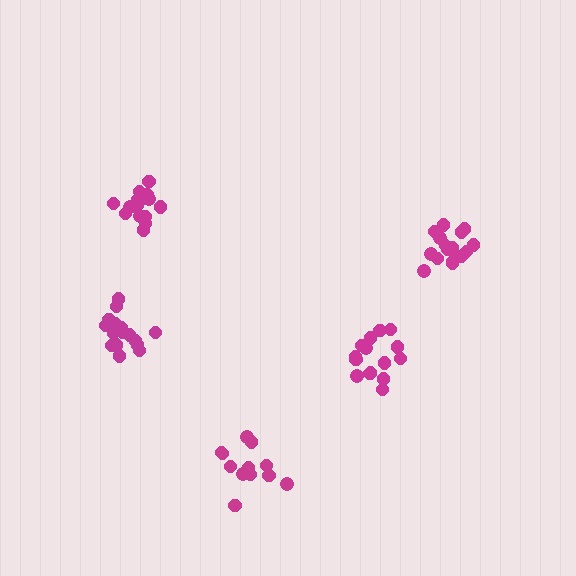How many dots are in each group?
Group 1: 18 dots, Group 2: 17 dots, Group 3: 16 dots, Group 4: 12 dots, Group 5: 15 dots (78 total).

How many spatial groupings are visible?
There are 5 spatial groupings.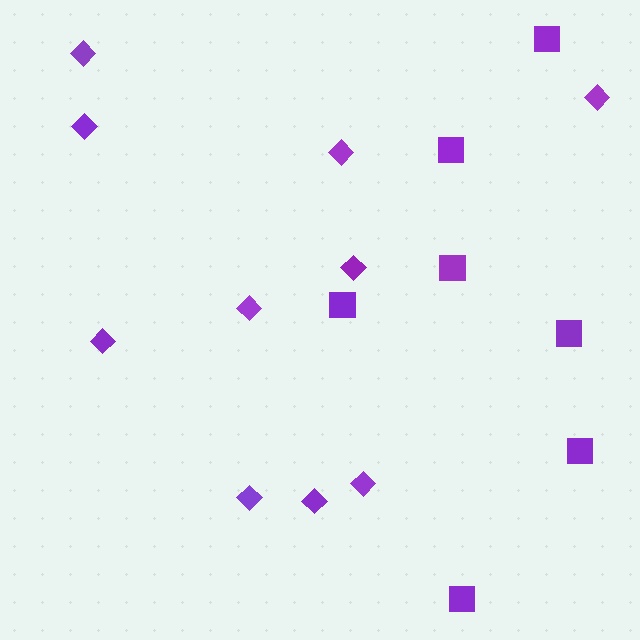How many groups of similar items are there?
There are 2 groups: one group of squares (7) and one group of diamonds (10).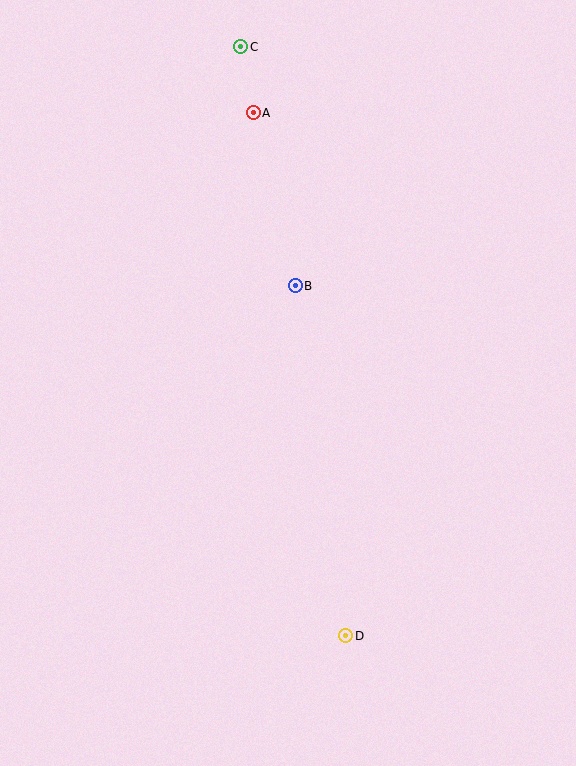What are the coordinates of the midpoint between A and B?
The midpoint between A and B is at (275, 199).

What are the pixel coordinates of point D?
Point D is at (345, 636).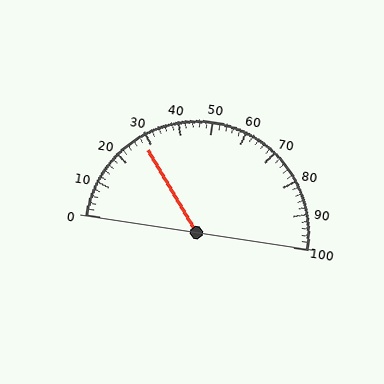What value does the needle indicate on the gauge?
The needle indicates approximately 28.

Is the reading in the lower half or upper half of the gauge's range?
The reading is in the lower half of the range (0 to 100).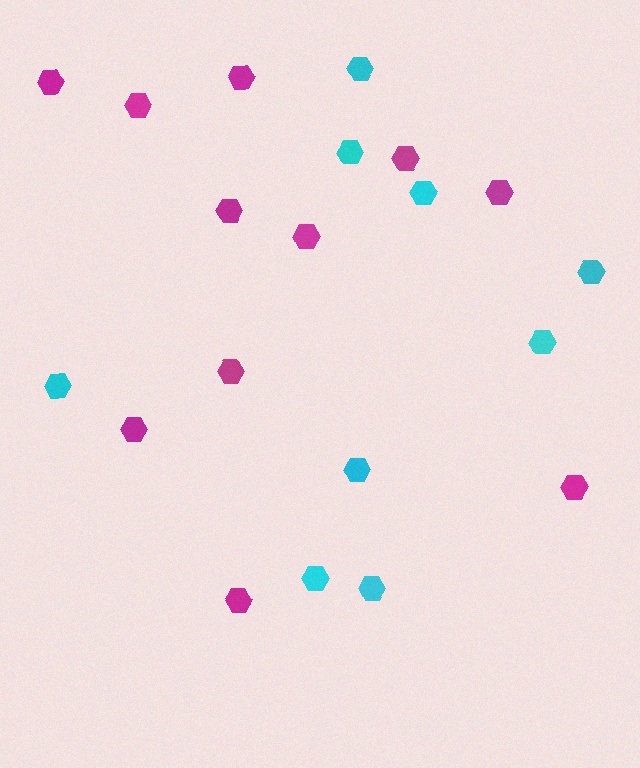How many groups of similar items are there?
There are 2 groups: one group of magenta hexagons (11) and one group of cyan hexagons (9).